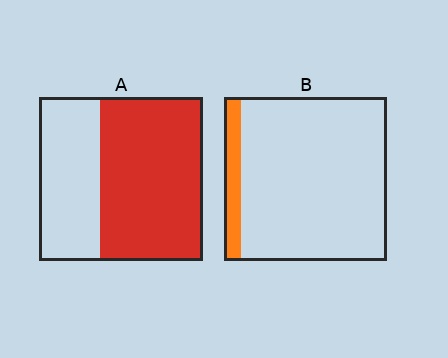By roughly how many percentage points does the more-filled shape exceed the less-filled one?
By roughly 50 percentage points (A over B).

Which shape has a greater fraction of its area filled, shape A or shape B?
Shape A.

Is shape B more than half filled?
No.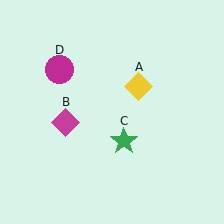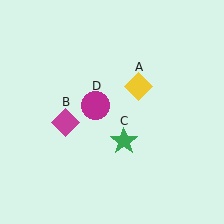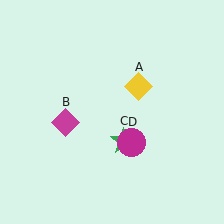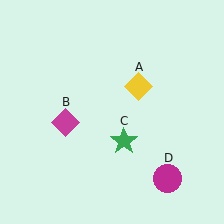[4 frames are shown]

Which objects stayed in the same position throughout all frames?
Yellow diamond (object A) and magenta diamond (object B) and green star (object C) remained stationary.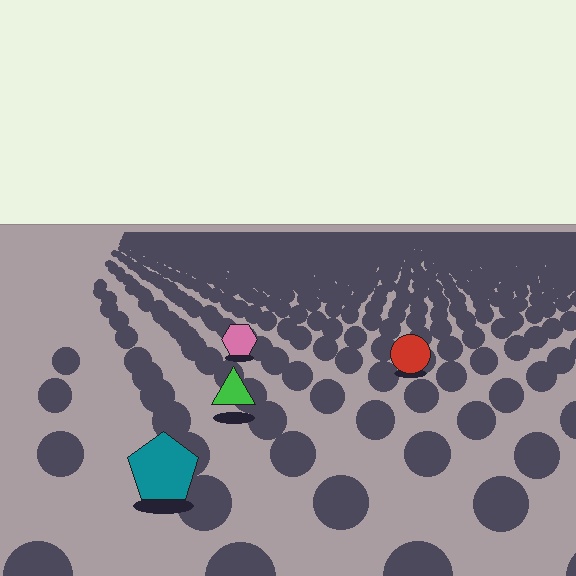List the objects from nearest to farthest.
From nearest to farthest: the teal pentagon, the green triangle, the red circle, the pink hexagon.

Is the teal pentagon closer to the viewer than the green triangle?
Yes. The teal pentagon is closer — you can tell from the texture gradient: the ground texture is coarser near it.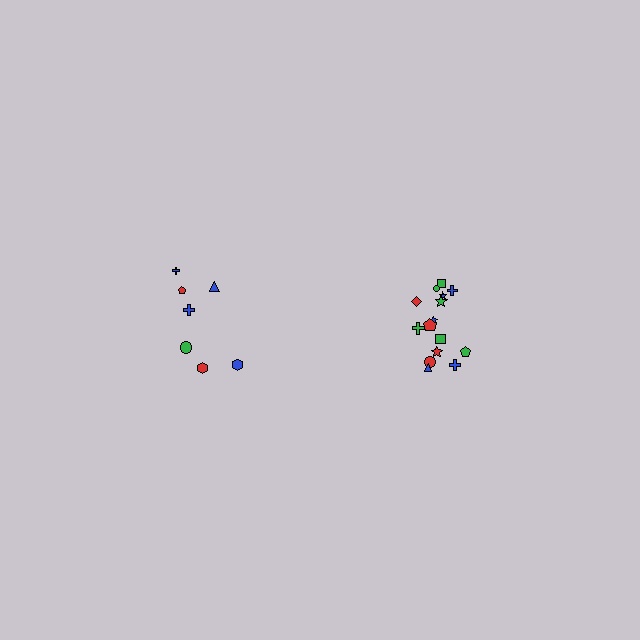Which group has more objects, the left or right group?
The right group.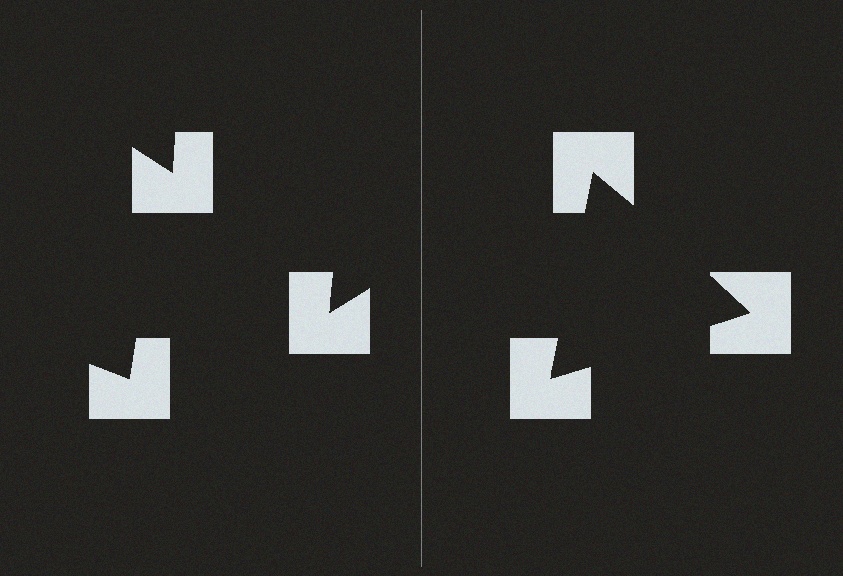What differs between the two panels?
The notched squares are positioned identically on both sides; only the wedge orientations differ. On the right they align to a triangle; on the left they are misaligned.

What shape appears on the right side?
An illusory triangle.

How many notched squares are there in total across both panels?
6 — 3 on each side.